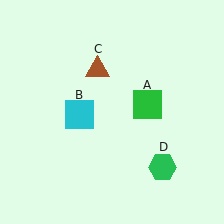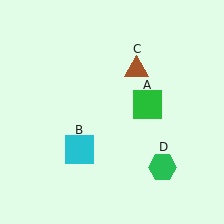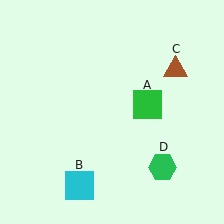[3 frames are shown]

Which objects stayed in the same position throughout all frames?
Green square (object A) and green hexagon (object D) remained stationary.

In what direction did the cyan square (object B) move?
The cyan square (object B) moved down.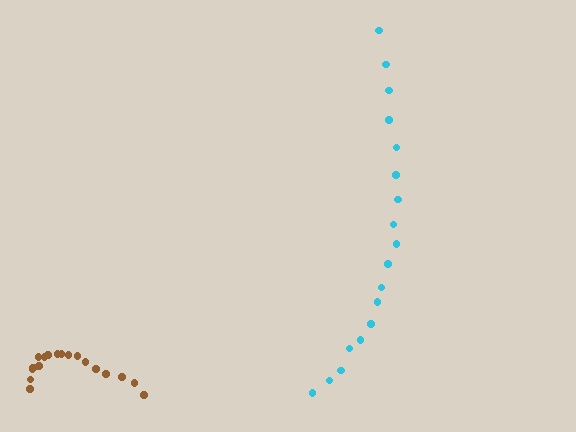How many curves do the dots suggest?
There are 2 distinct paths.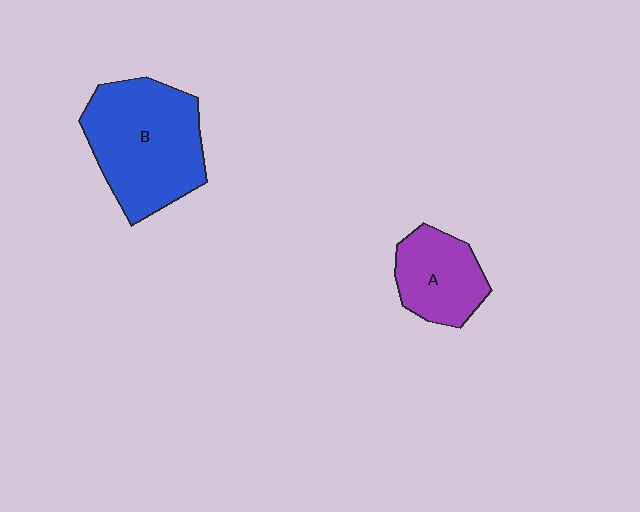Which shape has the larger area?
Shape B (blue).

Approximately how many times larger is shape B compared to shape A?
Approximately 1.9 times.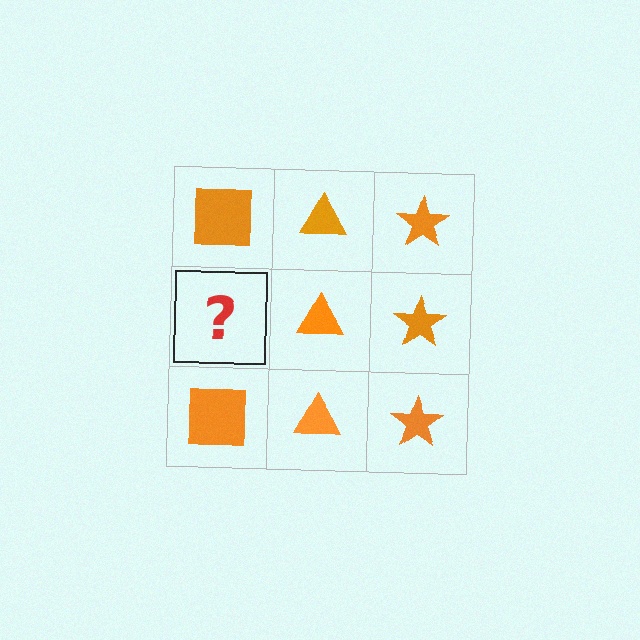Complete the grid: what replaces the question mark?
The question mark should be replaced with an orange square.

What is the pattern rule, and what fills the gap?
The rule is that each column has a consistent shape. The gap should be filled with an orange square.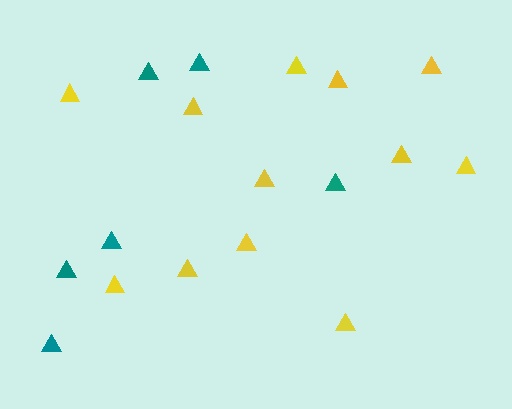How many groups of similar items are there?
There are 2 groups: one group of yellow triangles (12) and one group of teal triangles (6).